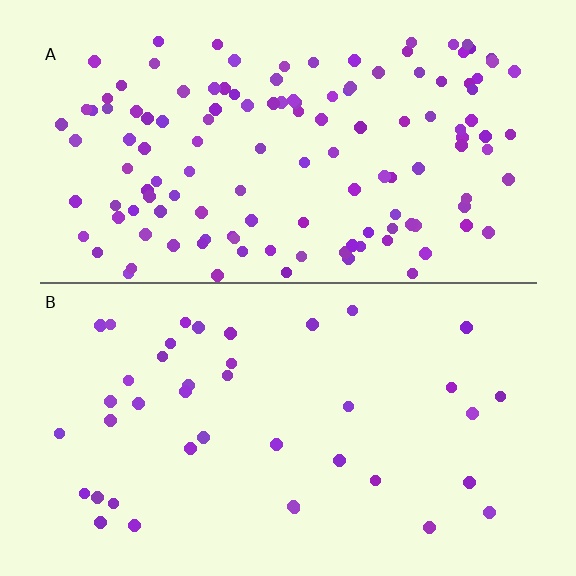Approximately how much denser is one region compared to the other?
Approximately 3.2× — region A over region B.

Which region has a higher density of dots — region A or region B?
A (the top).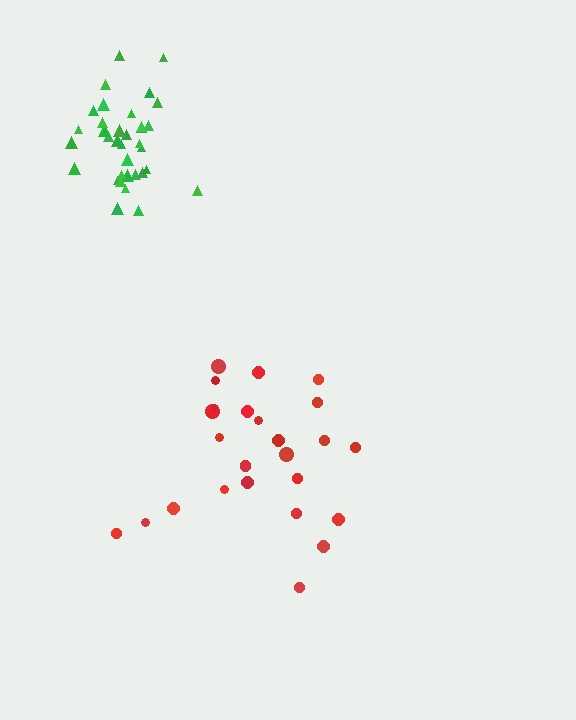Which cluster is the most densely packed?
Green.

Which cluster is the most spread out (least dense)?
Red.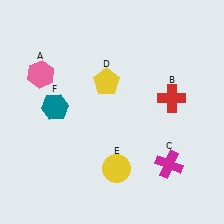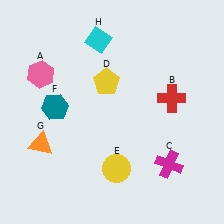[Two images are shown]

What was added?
An orange triangle (G), a cyan diamond (H) were added in Image 2.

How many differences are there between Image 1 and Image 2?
There are 2 differences between the two images.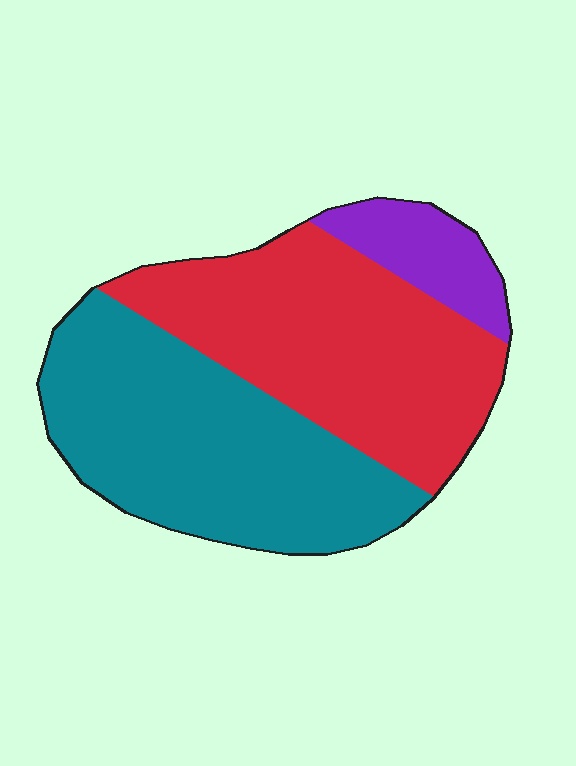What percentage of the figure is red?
Red takes up about two fifths (2/5) of the figure.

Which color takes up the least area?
Purple, at roughly 10%.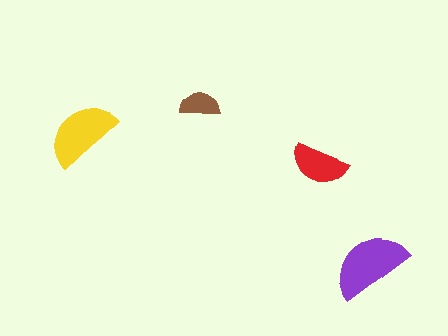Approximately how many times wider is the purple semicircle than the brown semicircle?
About 2 times wider.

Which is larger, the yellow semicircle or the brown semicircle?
The yellow one.